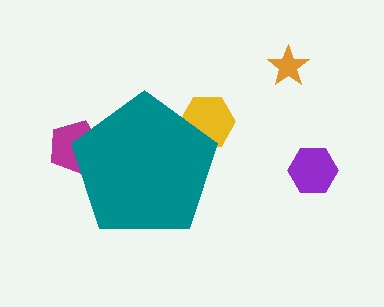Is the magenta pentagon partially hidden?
Yes, the magenta pentagon is partially hidden behind the teal pentagon.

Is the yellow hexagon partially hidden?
Yes, the yellow hexagon is partially hidden behind the teal pentagon.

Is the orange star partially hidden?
No, the orange star is fully visible.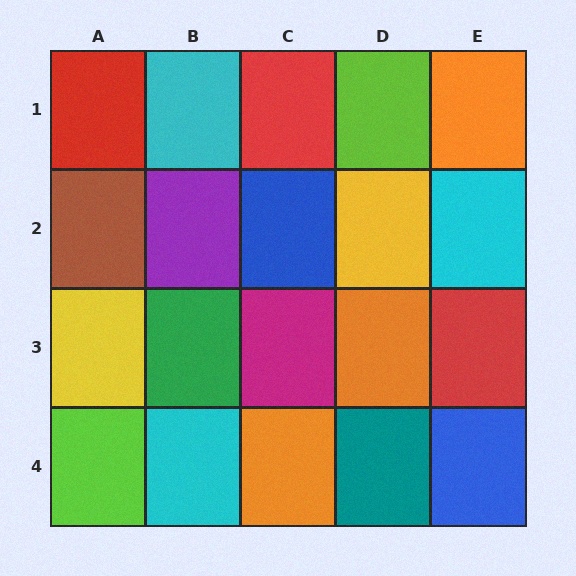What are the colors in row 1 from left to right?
Red, cyan, red, lime, orange.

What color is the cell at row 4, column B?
Cyan.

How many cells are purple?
1 cell is purple.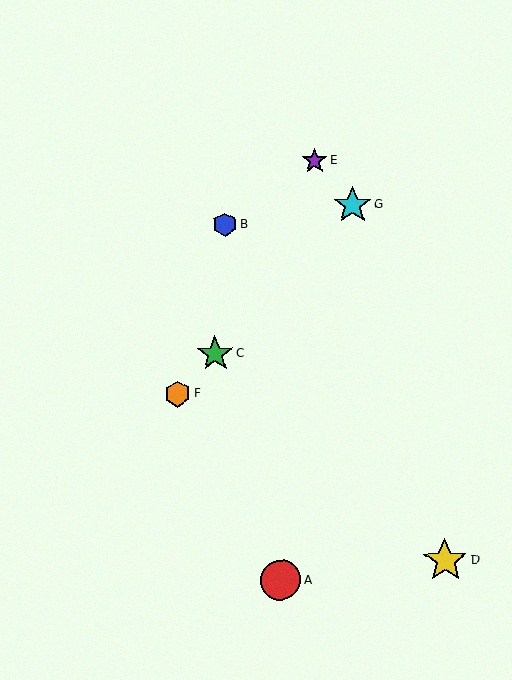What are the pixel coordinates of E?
Object E is at (315, 161).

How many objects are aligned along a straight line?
3 objects (C, F, G) are aligned along a straight line.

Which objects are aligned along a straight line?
Objects C, F, G are aligned along a straight line.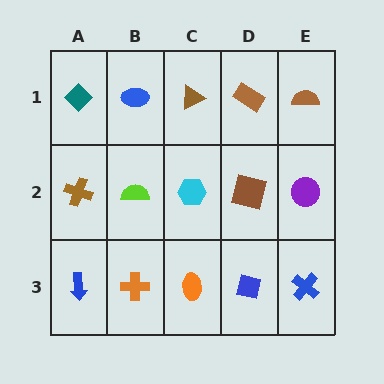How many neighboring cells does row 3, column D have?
3.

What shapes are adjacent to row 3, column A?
A brown cross (row 2, column A), an orange cross (row 3, column B).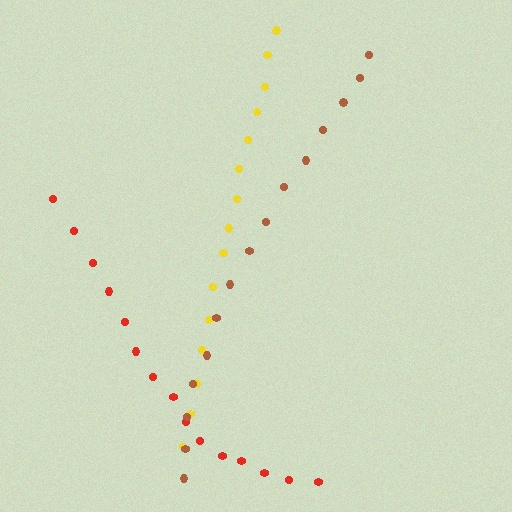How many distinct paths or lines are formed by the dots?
There are 3 distinct paths.